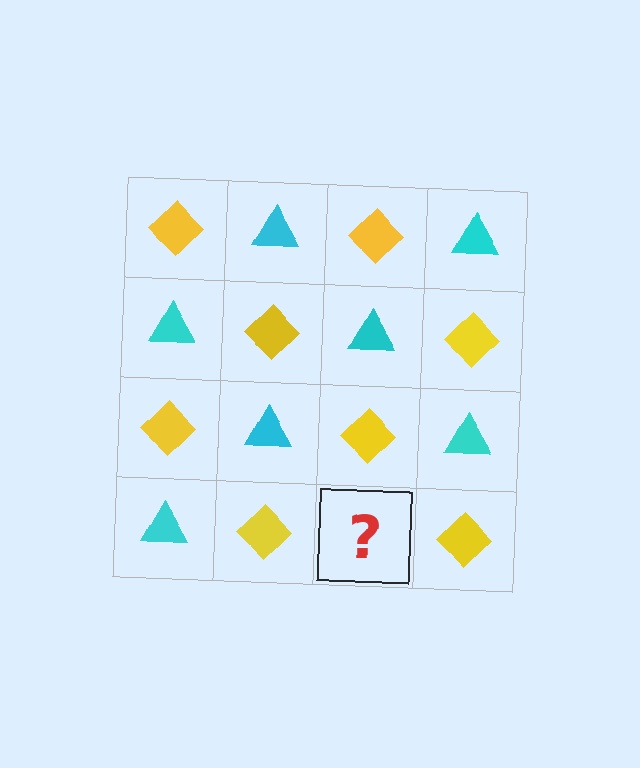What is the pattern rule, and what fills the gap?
The rule is that it alternates yellow diamond and cyan triangle in a checkerboard pattern. The gap should be filled with a cyan triangle.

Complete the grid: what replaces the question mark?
The question mark should be replaced with a cyan triangle.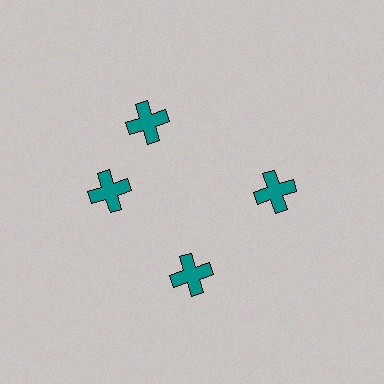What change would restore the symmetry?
The symmetry would be restored by rotating it back into even spacing with its neighbors so that all 4 crosses sit at equal angles and equal distance from the center.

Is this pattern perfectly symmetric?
No. The 4 teal crosses are arranged in a ring, but one element near the 12 o'clock position is rotated out of alignment along the ring, breaking the 4-fold rotational symmetry.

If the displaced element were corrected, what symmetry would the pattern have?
It would have 4-fold rotational symmetry — the pattern would map onto itself every 90 degrees.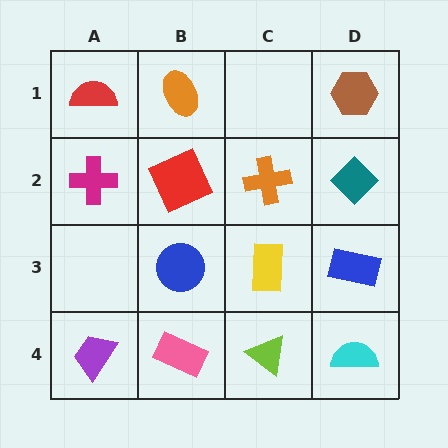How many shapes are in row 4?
4 shapes.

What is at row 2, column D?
A teal diamond.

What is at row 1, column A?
A red semicircle.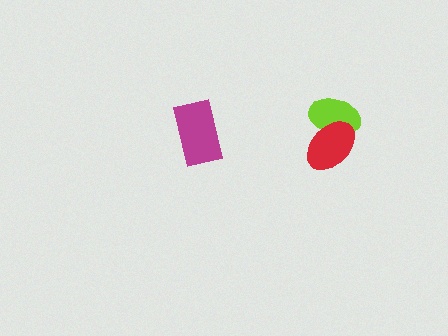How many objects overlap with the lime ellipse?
1 object overlaps with the lime ellipse.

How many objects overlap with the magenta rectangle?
0 objects overlap with the magenta rectangle.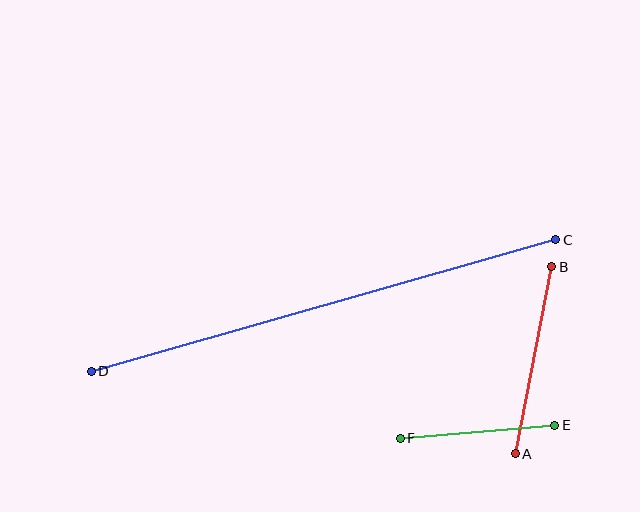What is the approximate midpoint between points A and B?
The midpoint is at approximately (534, 360) pixels.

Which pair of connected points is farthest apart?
Points C and D are farthest apart.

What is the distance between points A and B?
The distance is approximately 190 pixels.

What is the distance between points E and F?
The distance is approximately 155 pixels.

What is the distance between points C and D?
The distance is approximately 483 pixels.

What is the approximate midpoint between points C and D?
The midpoint is at approximately (324, 306) pixels.